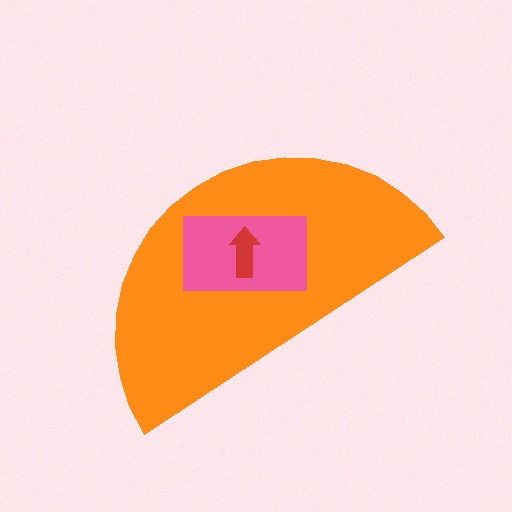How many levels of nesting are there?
3.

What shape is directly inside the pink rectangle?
The red arrow.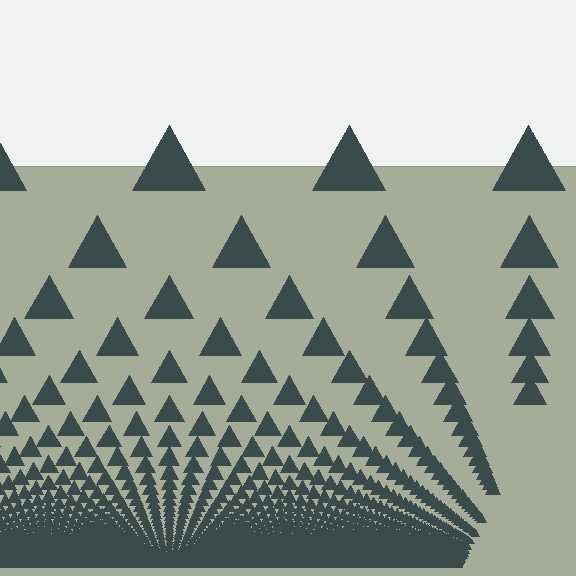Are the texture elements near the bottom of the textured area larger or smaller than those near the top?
Smaller. The gradient is inverted — elements near the bottom are smaller and denser.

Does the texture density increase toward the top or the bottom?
Density increases toward the bottom.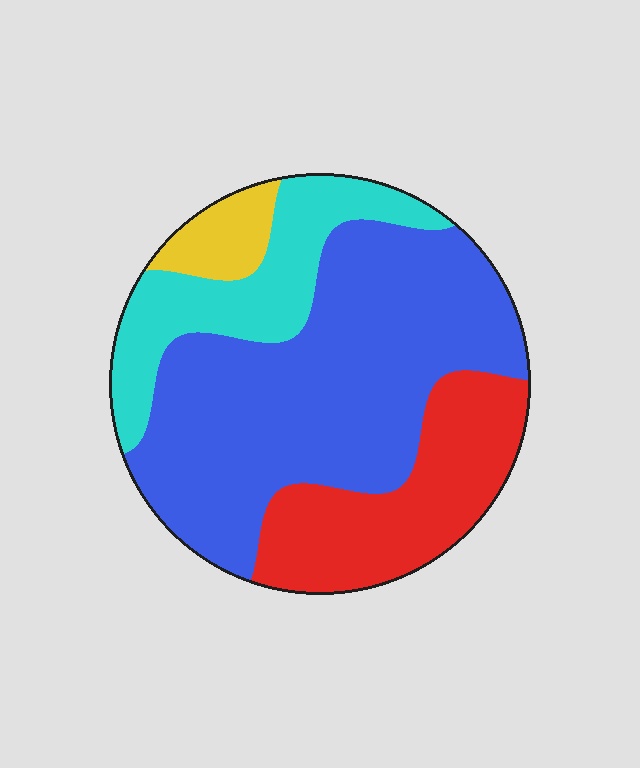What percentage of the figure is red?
Red covers 23% of the figure.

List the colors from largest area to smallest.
From largest to smallest: blue, red, cyan, yellow.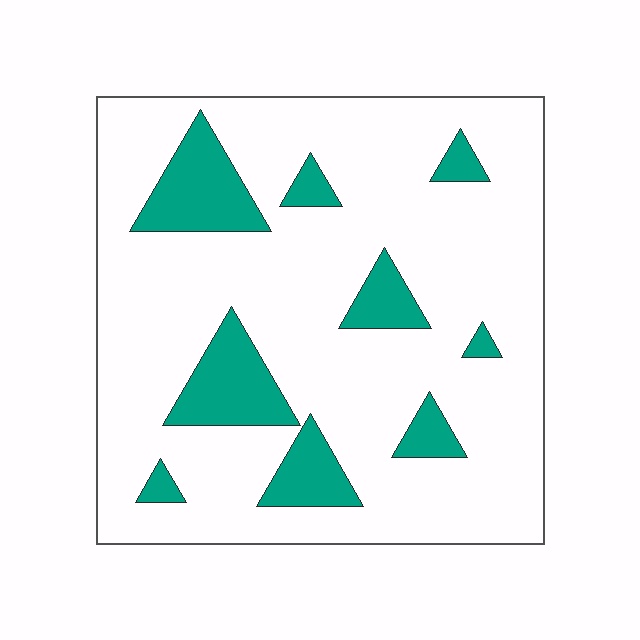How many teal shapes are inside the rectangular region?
9.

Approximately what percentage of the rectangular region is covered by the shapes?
Approximately 15%.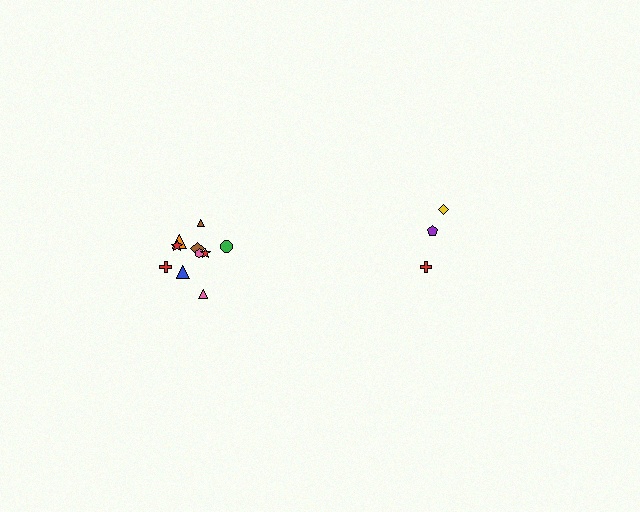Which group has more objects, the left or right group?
The left group.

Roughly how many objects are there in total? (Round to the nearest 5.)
Roughly 15 objects in total.